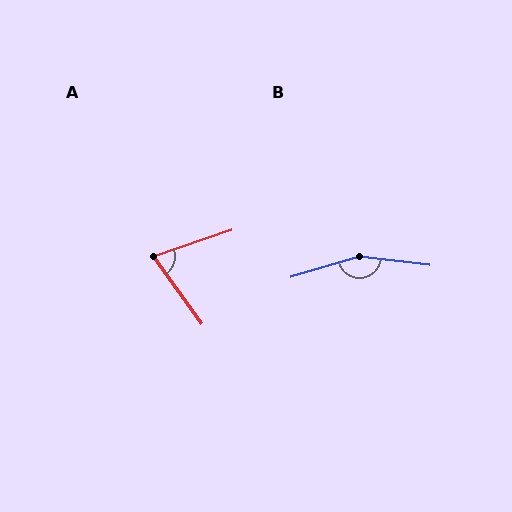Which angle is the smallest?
A, at approximately 73 degrees.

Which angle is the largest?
B, at approximately 156 degrees.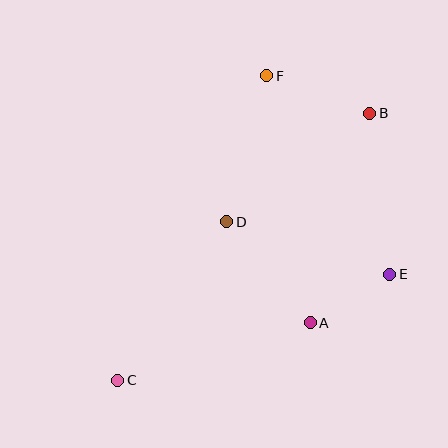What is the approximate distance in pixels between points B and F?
The distance between B and F is approximately 109 pixels.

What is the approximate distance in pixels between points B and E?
The distance between B and E is approximately 162 pixels.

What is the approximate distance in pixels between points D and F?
The distance between D and F is approximately 151 pixels.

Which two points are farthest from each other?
Points B and C are farthest from each other.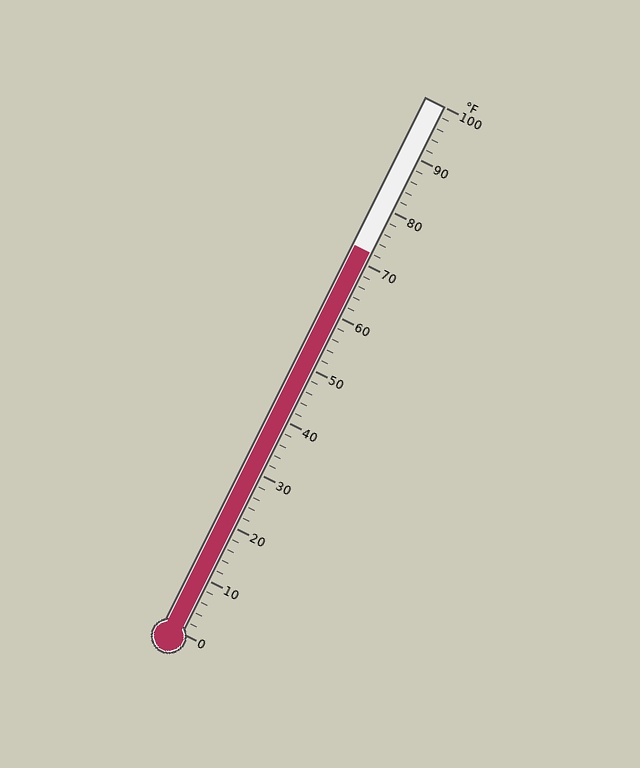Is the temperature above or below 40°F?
The temperature is above 40°F.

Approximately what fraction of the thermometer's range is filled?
The thermometer is filled to approximately 70% of its range.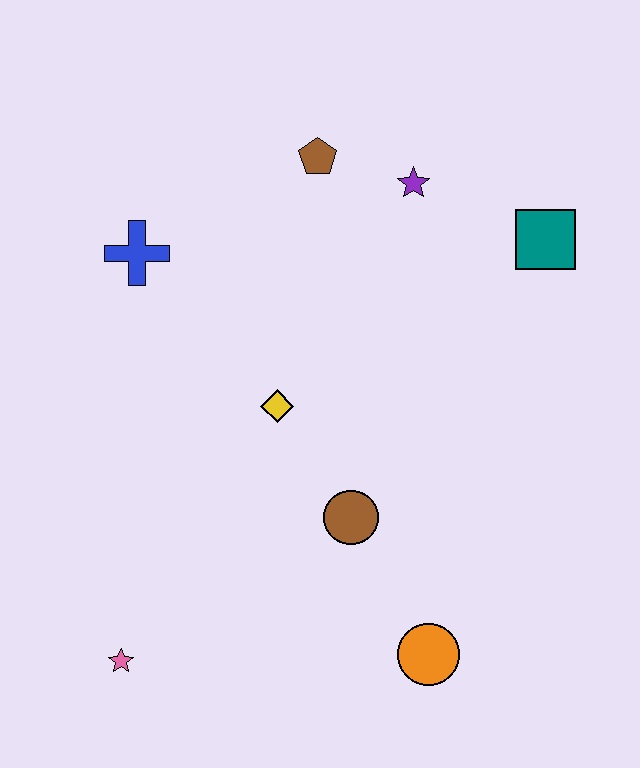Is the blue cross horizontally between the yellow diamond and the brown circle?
No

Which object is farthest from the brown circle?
The brown pentagon is farthest from the brown circle.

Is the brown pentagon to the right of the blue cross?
Yes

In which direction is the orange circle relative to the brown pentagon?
The orange circle is below the brown pentagon.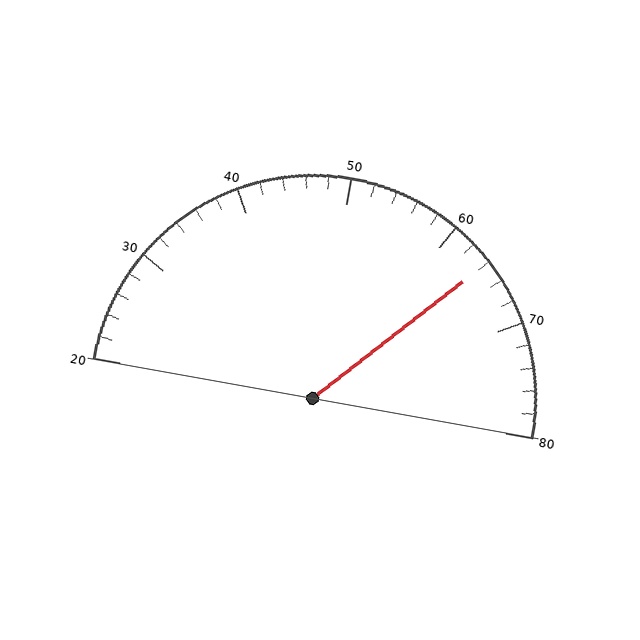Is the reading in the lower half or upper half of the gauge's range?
The reading is in the upper half of the range (20 to 80).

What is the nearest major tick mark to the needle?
The nearest major tick mark is 60.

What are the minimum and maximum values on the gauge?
The gauge ranges from 20 to 80.